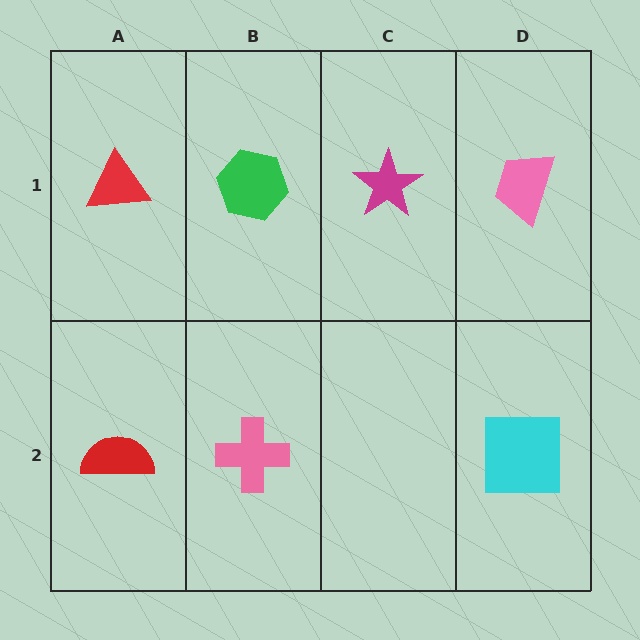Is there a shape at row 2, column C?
No, that cell is empty.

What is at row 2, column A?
A red semicircle.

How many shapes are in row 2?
3 shapes.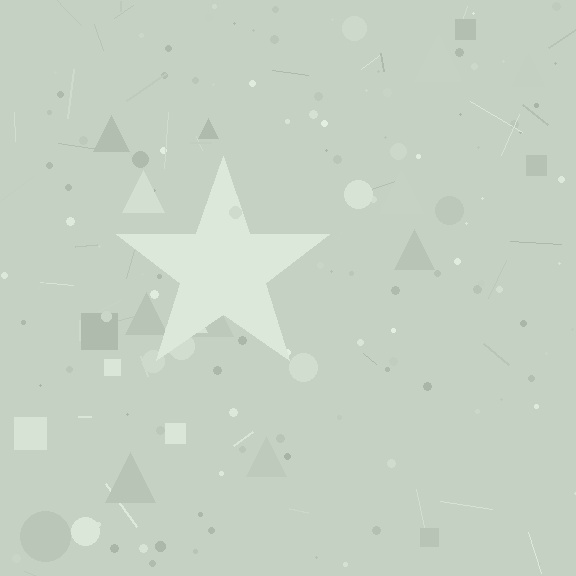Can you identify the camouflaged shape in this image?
The camouflaged shape is a star.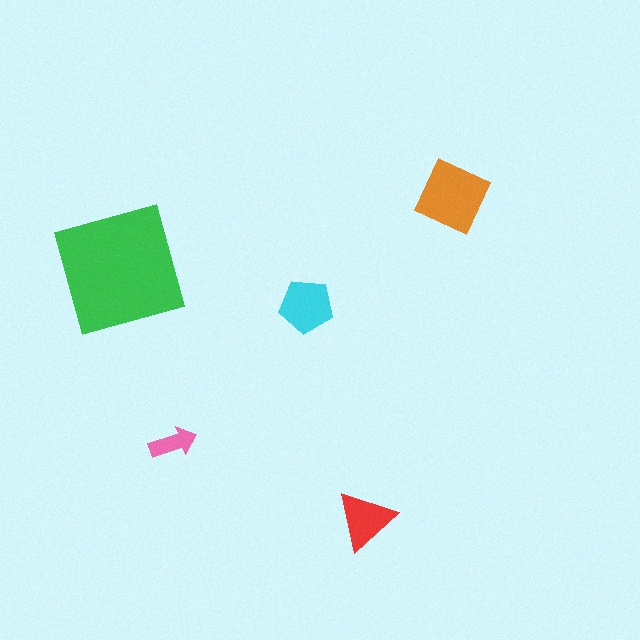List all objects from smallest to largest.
The pink arrow, the red triangle, the cyan pentagon, the orange diamond, the green square.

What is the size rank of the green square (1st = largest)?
1st.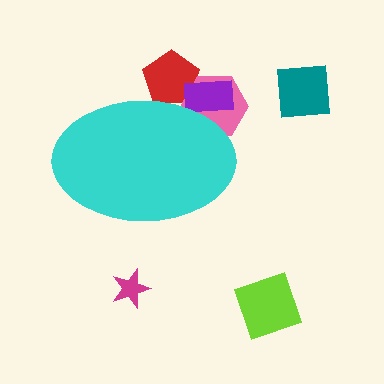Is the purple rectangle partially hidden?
Yes, the purple rectangle is partially hidden behind the cyan ellipse.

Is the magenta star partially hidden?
No, the magenta star is fully visible.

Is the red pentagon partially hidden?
Yes, the red pentagon is partially hidden behind the cyan ellipse.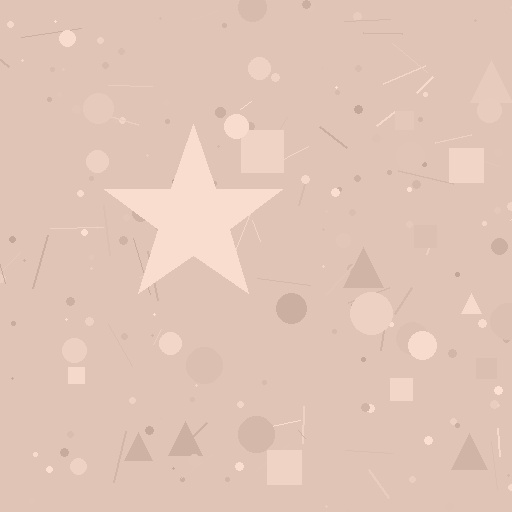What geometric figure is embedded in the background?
A star is embedded in the background.